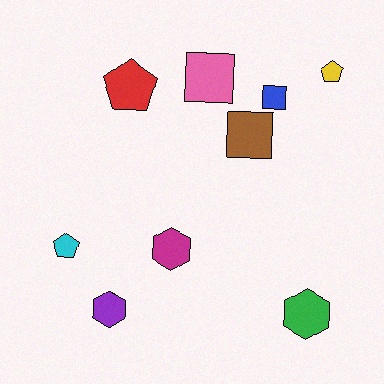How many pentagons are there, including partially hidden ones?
There are 3 pentagons.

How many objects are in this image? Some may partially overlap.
There are 9 objects.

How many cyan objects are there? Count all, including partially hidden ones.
There is 1 cyan object.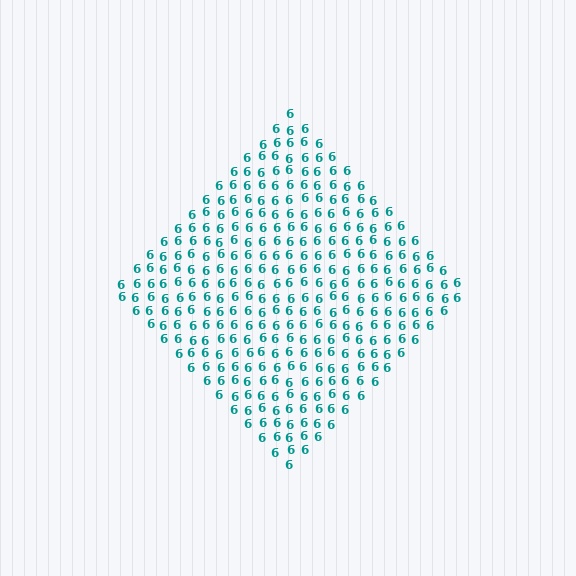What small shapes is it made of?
It is made of small digit 6's.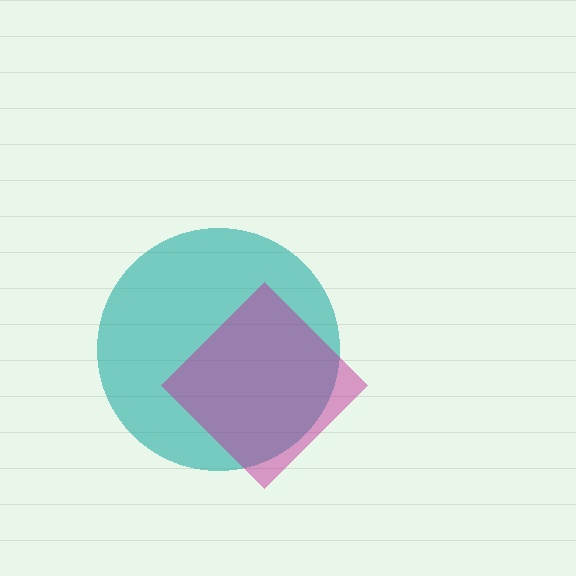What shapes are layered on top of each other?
The layered shapes are: a teal circle, a magenta diamond.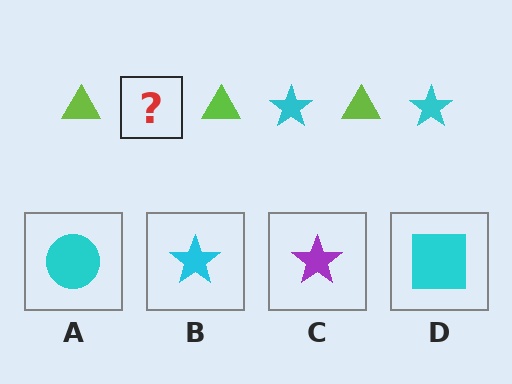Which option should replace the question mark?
Option B.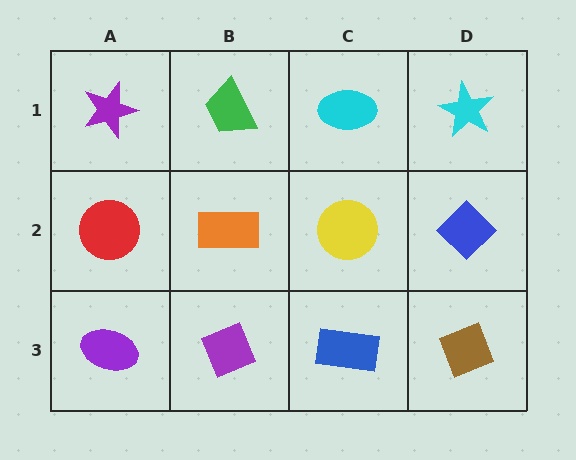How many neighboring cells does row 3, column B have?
3.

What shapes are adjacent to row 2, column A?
A purple star (row 1, column A), a purple ellipse (row 3, column A), an orange rectangle (row 2, column B).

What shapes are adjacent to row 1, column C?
A yellow circle (row 2, column C), a green trapezoid (row 1, column B), a cyan star (row 1, column D).